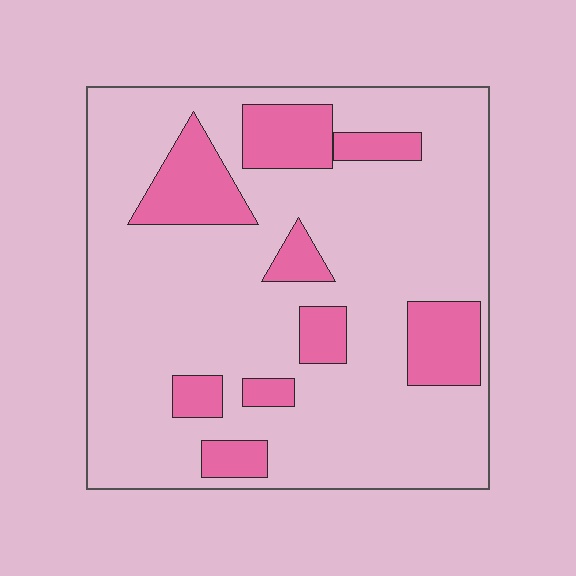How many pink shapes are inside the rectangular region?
9.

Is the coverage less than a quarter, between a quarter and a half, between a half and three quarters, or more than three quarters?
Less than a quarter.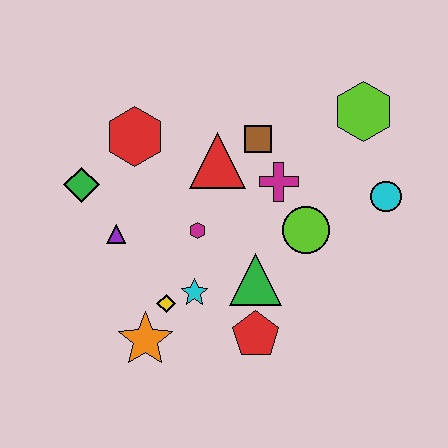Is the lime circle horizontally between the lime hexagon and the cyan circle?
No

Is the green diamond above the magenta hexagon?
Yes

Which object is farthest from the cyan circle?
The green diamond is farthest from the cyan circle.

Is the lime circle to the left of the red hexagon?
No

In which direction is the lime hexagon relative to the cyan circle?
The lime hexagon is above the cyan circle.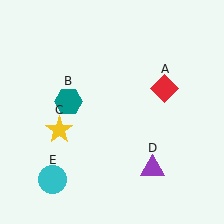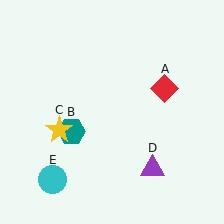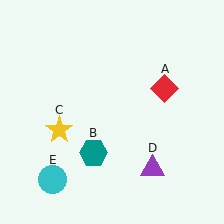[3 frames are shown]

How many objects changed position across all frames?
1 object changed position: teal hexagon (object B).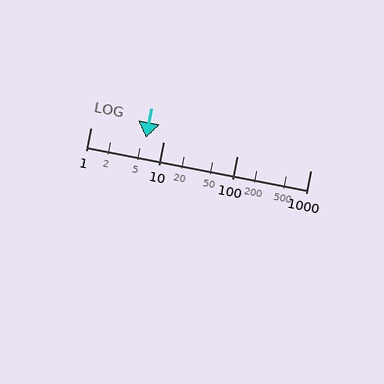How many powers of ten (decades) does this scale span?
The scale spans 3 decades, from 1 to 1000.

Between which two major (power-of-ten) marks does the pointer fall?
The pointer is between 1 and 10.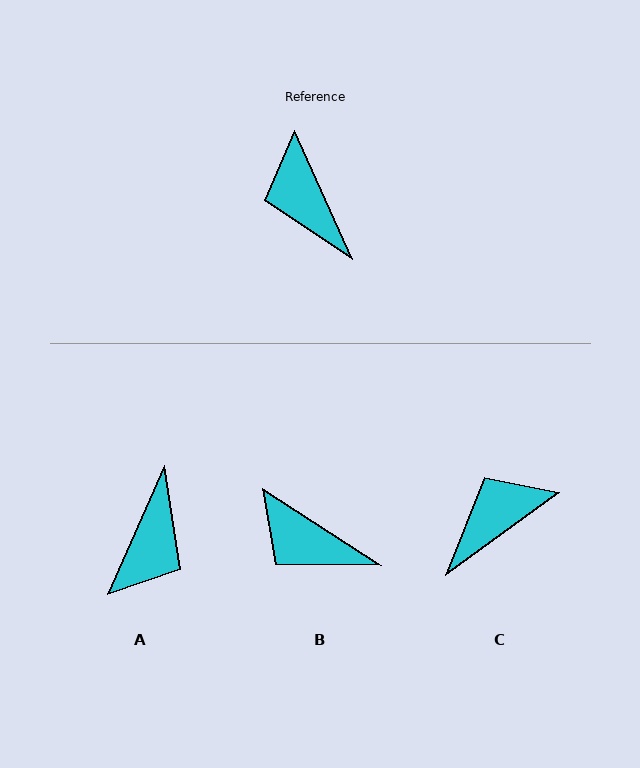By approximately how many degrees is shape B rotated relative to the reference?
Approximately 33 degrees counter-clockwise.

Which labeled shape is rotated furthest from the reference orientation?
A, about 132 degrees away.